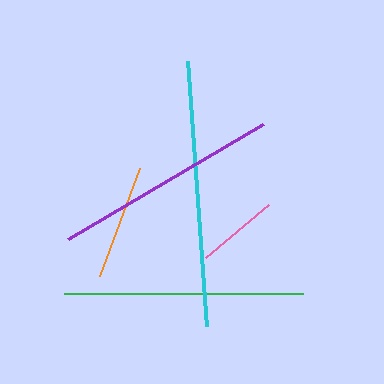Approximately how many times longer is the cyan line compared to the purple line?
The cyan line is approximately 1.2 times the length of the purple line.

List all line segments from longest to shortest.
From longest to shortest: cyan, green, purple, orange, pink.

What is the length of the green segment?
The green segment is approximately 239 pixels long.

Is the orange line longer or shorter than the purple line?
The purple line is longer than the orange line.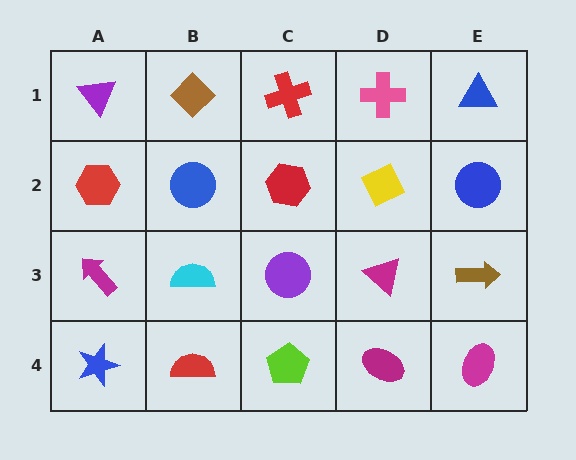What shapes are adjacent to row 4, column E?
A brown arrow (row 3, column E), a magenta ellipse (row 4, column D).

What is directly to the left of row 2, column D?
A red hexagon.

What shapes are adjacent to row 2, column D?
A pink cross (row 1, column D), a magenta triangle (row 3, column D), a red hexagon (row 2, column C), a blue circle (row 2, column E).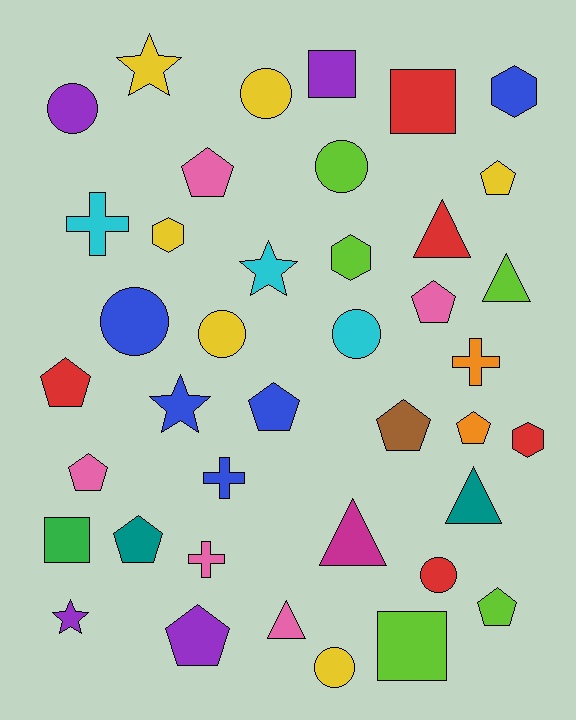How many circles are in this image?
There are 8 circles.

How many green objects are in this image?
There is 1 green object.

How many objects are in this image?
There are 40 objects.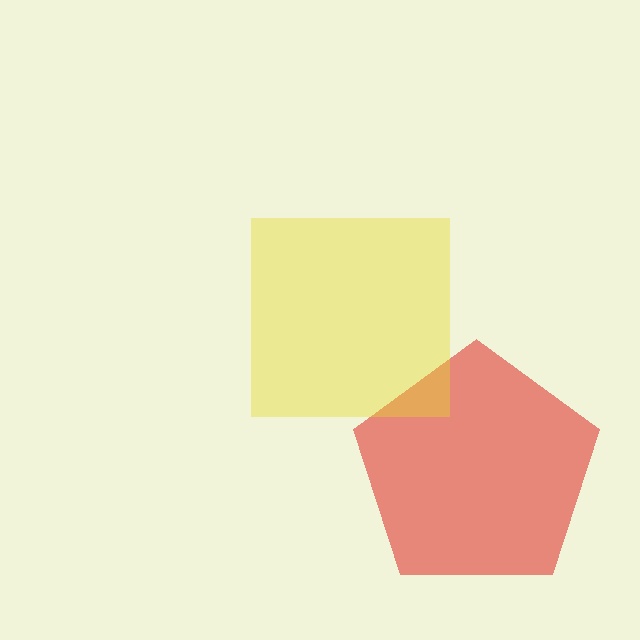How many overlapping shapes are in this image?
There are 2 overlapping shapes in the image.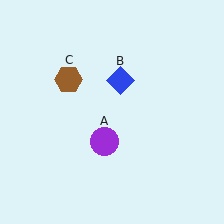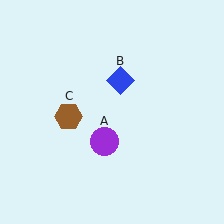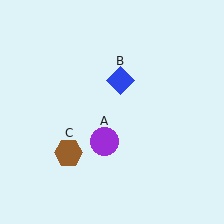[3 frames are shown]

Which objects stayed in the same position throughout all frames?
Purple circle (object A) and blue diamond (object B) remained stationary.